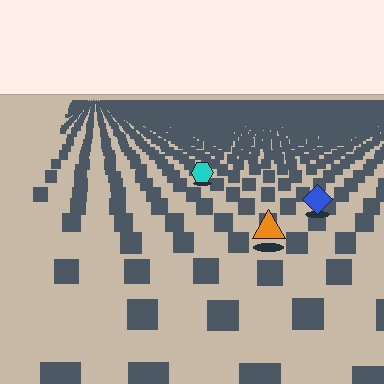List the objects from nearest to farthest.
From nearest to farthest: the orange triangle, the blue diamond, the cyan hexagon.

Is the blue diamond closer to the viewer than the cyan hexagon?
Yes. The blue diamond is closer — you can tell from the texture gradient: the ground texture is coarser near it.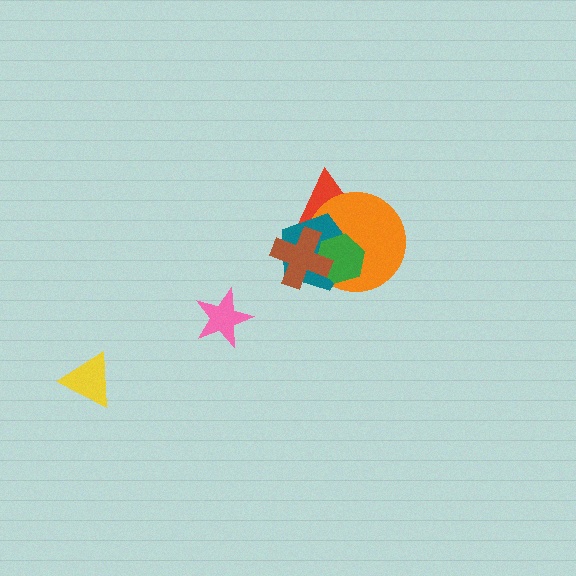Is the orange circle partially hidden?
Yes, it is partially covered by another shape.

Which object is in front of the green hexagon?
The brown cross is in front of the green hexagon.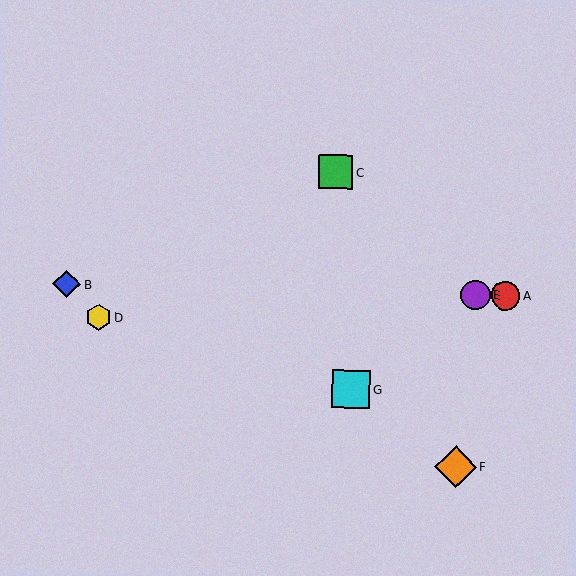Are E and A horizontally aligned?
Yes, both are at y≈295.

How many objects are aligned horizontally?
3 objects (A, B, E) are aligned horizontally.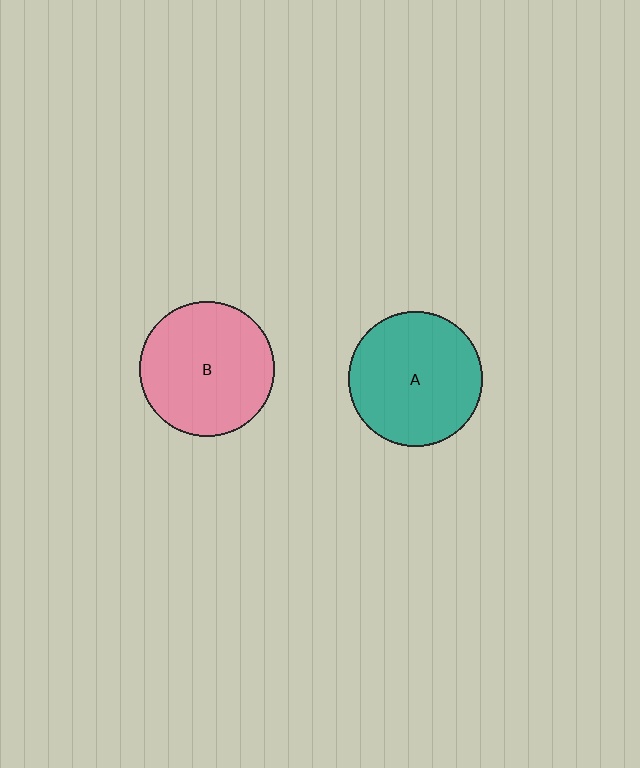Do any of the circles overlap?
No, none of the circles overlap.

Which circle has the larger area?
Circle B (pink).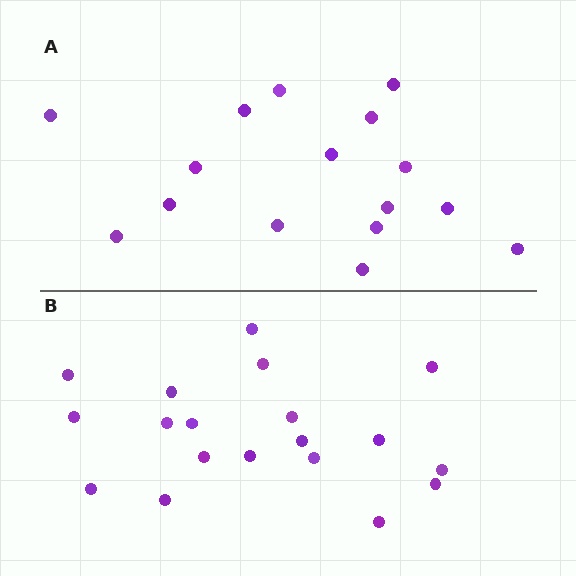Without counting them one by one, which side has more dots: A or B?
Region B (the bottom region) has more dots.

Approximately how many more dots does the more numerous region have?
Region B has just a few more — roughly 2 or 3 more dots than region A.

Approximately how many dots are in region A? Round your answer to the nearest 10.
About 20 dots. (The exact count is 16, which rounds to 20.)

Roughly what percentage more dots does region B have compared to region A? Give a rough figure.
About 20% more.